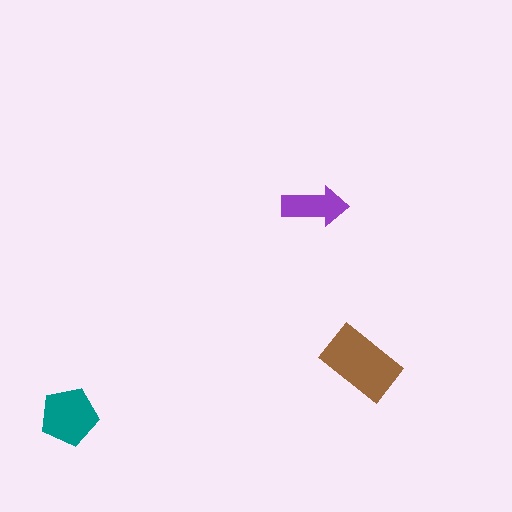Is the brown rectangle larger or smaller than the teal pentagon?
Larger.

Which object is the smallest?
The purple arrow.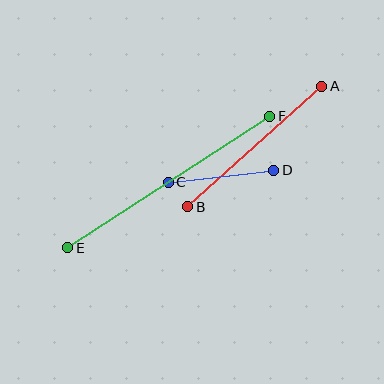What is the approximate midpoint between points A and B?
The midpoint is at approximately (255, 146) pixels.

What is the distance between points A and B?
The distance is approximately 180 pixels.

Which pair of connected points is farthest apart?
Points E and F are farthest apart.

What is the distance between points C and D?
The distance is approximately 106 pixels.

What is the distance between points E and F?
The distance is approximately 241 pixels.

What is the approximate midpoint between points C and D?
The midpoint is at approximately (221, 176) pixels.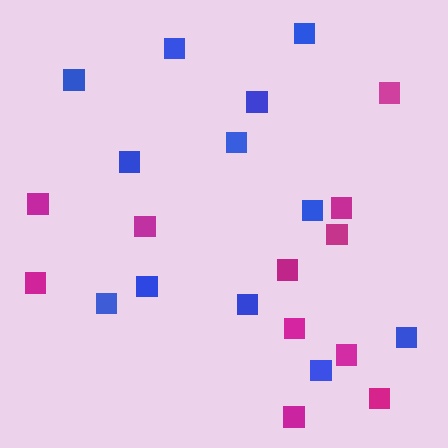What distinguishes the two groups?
There are 2 groups: one group of blue squares (12) and one group of magenta squares (11).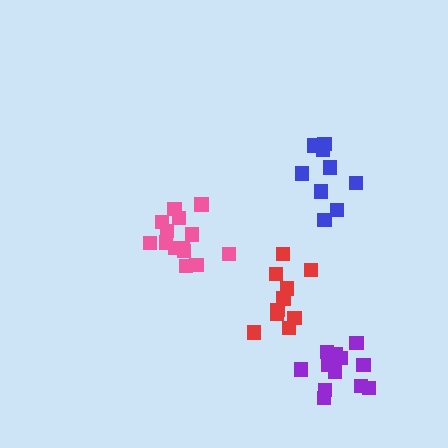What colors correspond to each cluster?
The clusters are colored: pink, blue, purple, red.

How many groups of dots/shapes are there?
There are 4 groups.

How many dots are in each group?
Group 1: 14 dots, Group 2: 9 dots, Group 3: 13 dots, Group 4: 10 dots (46 total).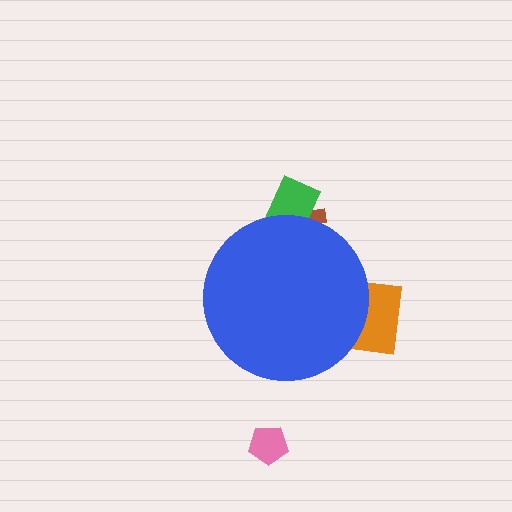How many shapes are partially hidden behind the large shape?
3 shapes are partially hidden.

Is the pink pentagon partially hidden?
No, the pink pentagon is fully visible.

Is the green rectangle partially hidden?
Yes, the green rectangle is partially hidden behind the blue circle.